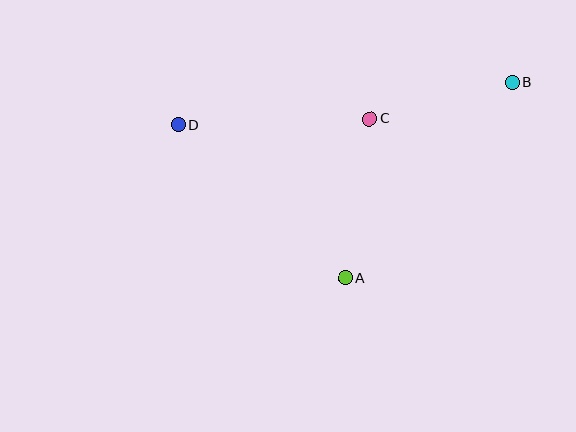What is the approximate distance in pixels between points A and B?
The distance between A and B is approximately 257 pixels.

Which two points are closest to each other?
Points B and C are closest to each other.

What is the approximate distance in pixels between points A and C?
The distance between A and C is approximately 161 pixels.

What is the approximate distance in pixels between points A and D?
The distance between A and D is approximately 226 pixels.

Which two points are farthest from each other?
Points B and D are farthest from each other.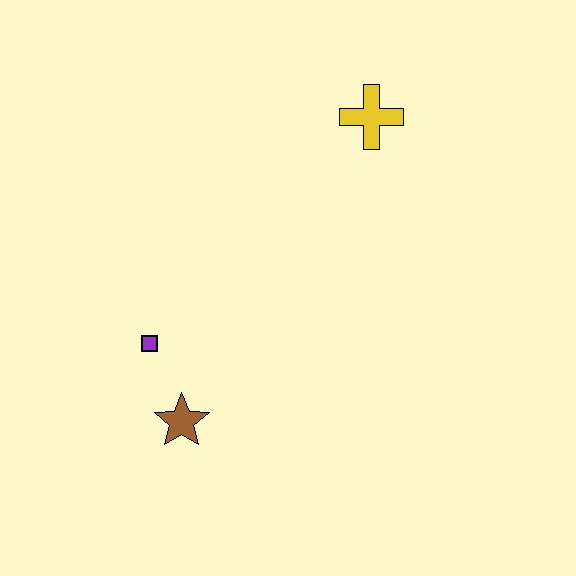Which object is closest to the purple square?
The brown star is closest to the purple square.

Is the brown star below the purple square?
Yes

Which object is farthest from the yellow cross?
The brown star is farthest from the yellow cross.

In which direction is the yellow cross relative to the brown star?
The yellow cross is above the brown star.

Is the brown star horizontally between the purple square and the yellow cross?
Yes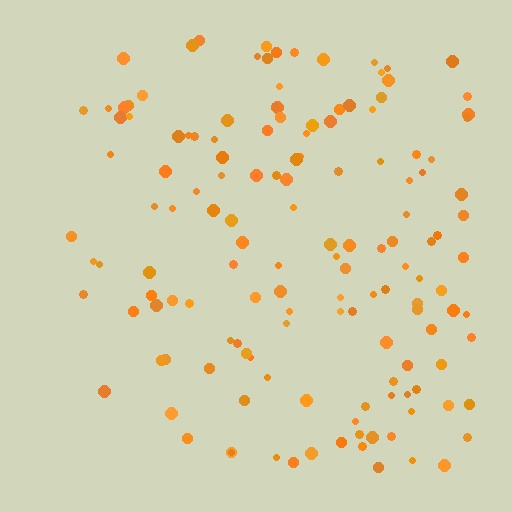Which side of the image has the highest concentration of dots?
The right.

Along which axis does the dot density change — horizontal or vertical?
Horizontal.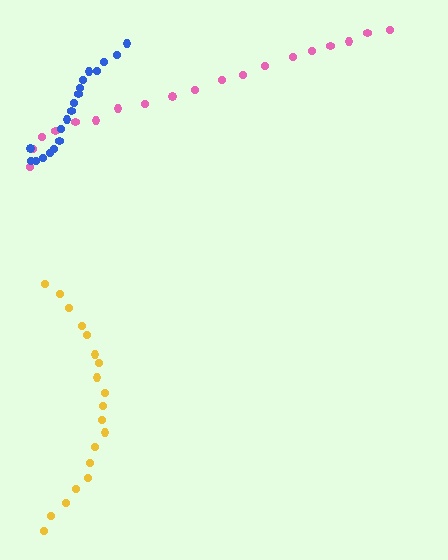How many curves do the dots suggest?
There are 3 distinct paths.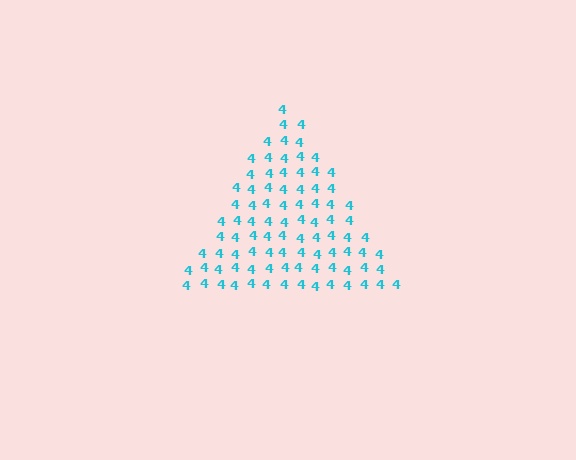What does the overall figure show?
The overall figure shows a triangle.